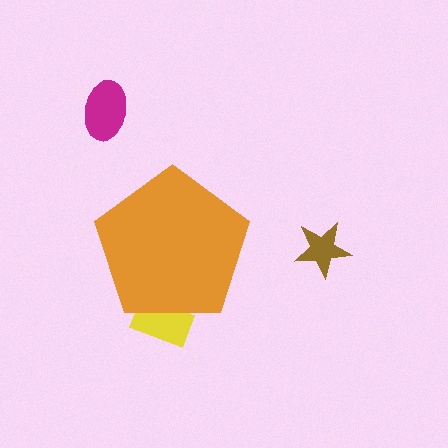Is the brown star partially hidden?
No, the brown star is fully visible.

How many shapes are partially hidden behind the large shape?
1 shape is partially hidden.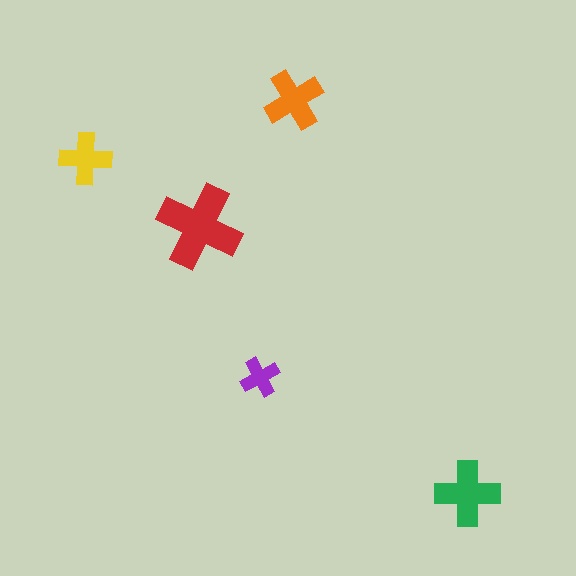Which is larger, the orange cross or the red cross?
The red one.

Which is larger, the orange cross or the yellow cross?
The orange one.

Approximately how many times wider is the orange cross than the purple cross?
About 1.5 times wider.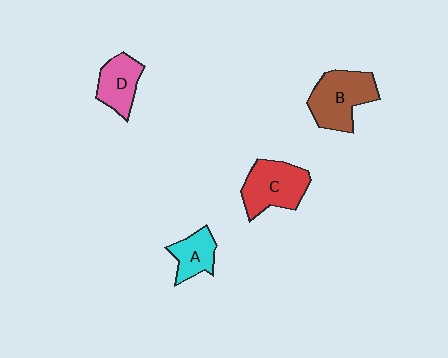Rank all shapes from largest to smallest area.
From largest to smallest: B (brown), C (red), D (pink), A (cyan).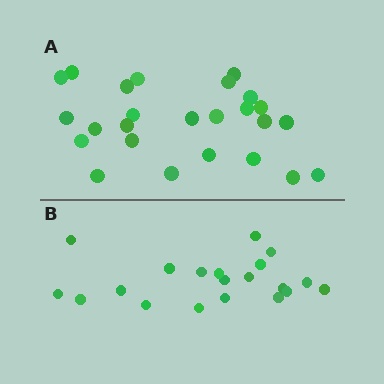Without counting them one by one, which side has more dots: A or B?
Region A (the top region) has more dots.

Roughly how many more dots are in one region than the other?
Region A has about 5 more dots than region B.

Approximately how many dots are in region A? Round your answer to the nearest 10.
About 20 dots. (The exact count is 25, which rounds to 20.)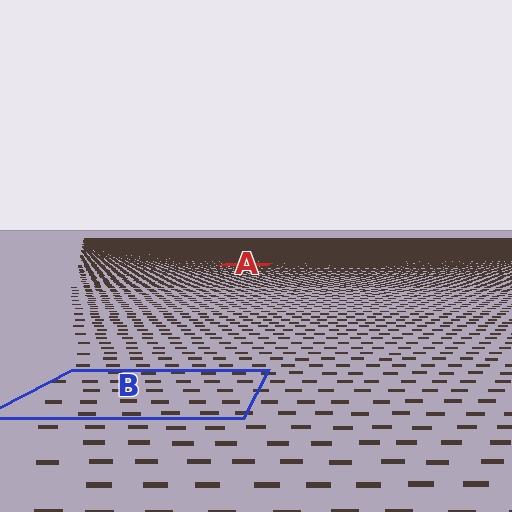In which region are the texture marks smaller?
The texture marks are smaller in region A, because it is farther away.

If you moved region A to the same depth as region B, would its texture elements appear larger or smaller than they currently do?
They would appear larger. At a closer depth, the same texture elements are projected at a bigger on-screen size.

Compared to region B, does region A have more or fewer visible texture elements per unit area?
Region A has more texture elements per unit area — they are packed more densely because it is farther away.